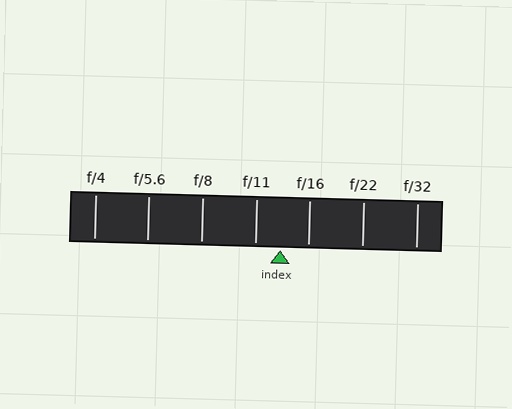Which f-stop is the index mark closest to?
The index mark is closest to f/11.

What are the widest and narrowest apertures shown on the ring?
The widest aperture shown is f/4 and the narrowest is f/32.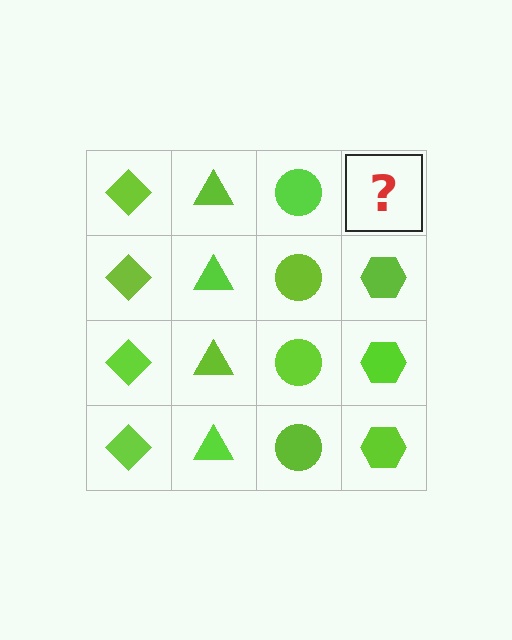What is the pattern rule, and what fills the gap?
The rule is that each column has a consistent shape. The gap should be filled with a lime hexagon.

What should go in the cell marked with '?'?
The missing cell should contain a lime hexagon.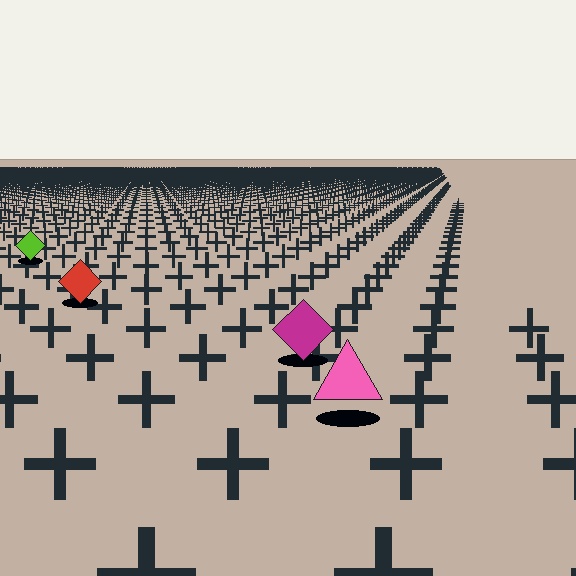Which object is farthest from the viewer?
The lime diamond is farthest from the viewer. It appears smaller and the ground texture around it is denser.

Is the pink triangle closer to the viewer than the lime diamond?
Yes. The pink triangle is closer — you can tell from the texture gradient: the ground texture is coarser near it.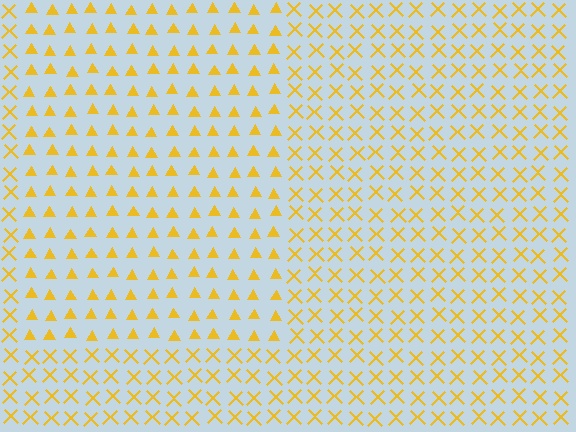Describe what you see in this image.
The image is filled with small yellow elements arranged in a uniform grid. A rectangle-shaped region contains triangles, while the surrounding area contains X marks. The boundary is defined purely by the change in element shape.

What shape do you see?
I see a rectangle.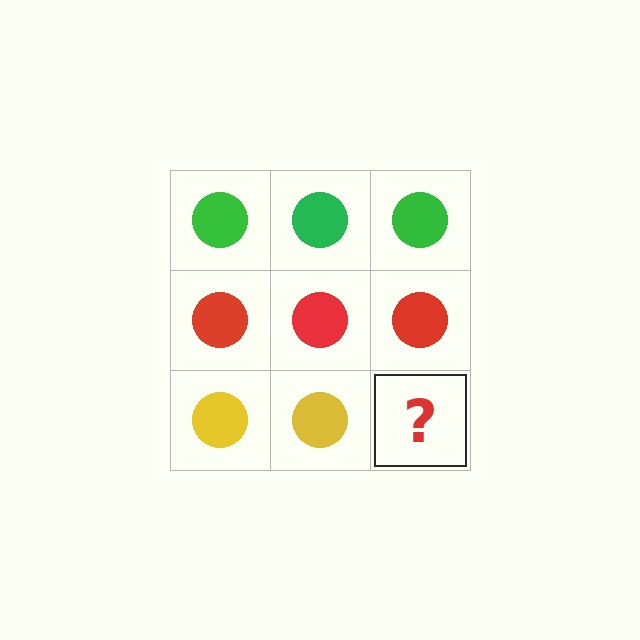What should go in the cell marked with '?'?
The missing cell should contain a yellow circle.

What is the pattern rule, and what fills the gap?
The rule is that each row has a consistent color. The gap should be filled with a yellow circle.